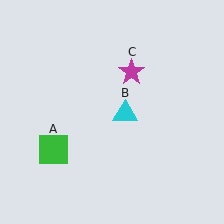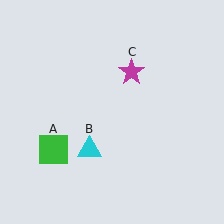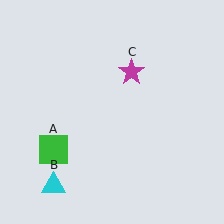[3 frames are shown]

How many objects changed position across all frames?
1 object changed position: cyan triangle (object B).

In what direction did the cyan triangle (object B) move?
The cyan triangle (object B) moved down and to the left.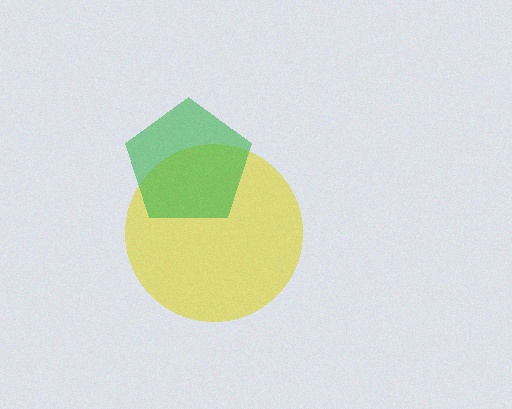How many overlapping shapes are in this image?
There are 2 overlapping shapes in the image.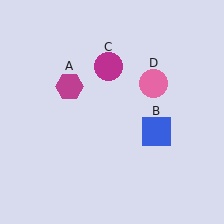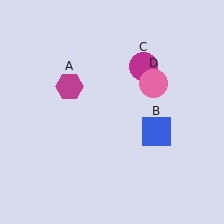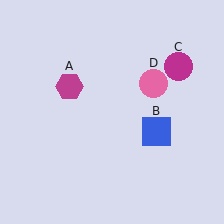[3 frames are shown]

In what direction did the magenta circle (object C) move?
The magenta circle (object C) moved right.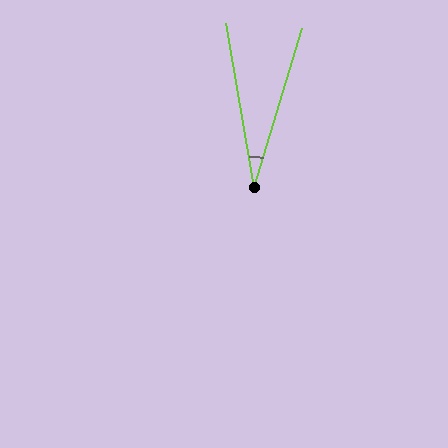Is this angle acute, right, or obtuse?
It is acute.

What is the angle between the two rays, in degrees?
Approximately 27 degrees.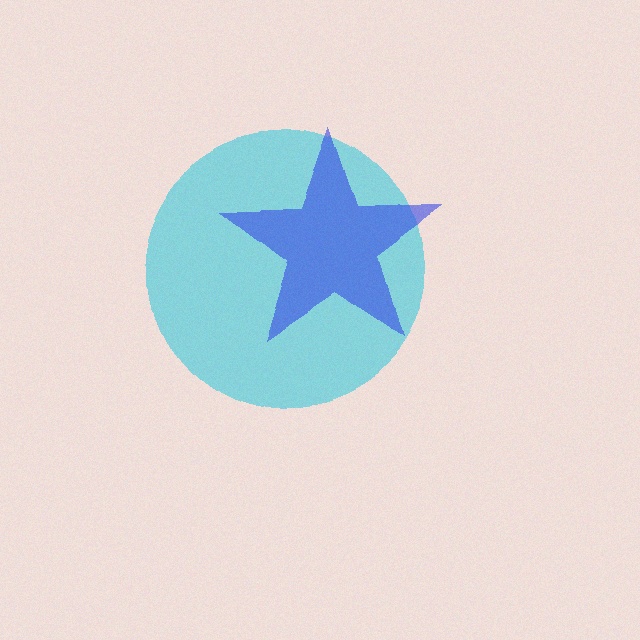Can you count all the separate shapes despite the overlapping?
Yes, there are 2 separate shapes.